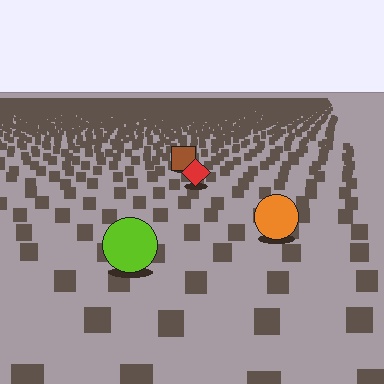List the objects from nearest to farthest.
From nearest to farthest: the lime circle, the orange circle, the red diamond, the brown square.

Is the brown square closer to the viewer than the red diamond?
No. The red diamond is closer — you can tell from the texture gradient: the ground texture is coarser near it.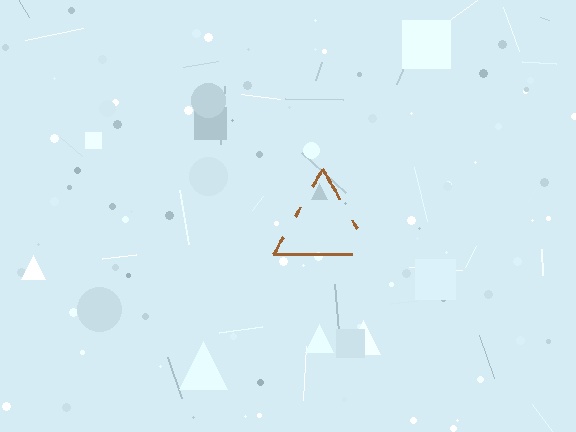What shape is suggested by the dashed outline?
The dashed outline suggests a triangle.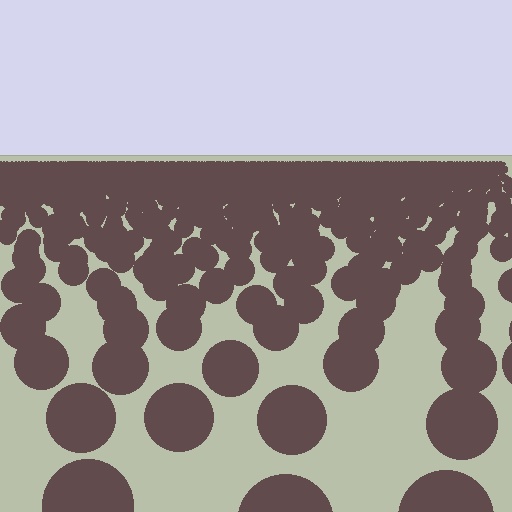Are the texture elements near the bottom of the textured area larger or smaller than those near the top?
Larger. Near the bottom, elements are closer to the viewer and appear at a bigger on-screen size.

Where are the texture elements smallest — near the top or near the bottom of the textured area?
Near the top.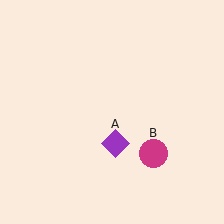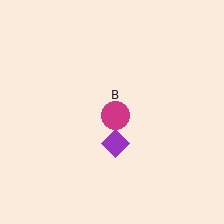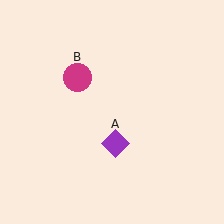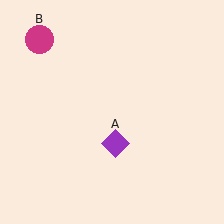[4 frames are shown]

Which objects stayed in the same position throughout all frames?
Purple diamond (object A) remained stationary.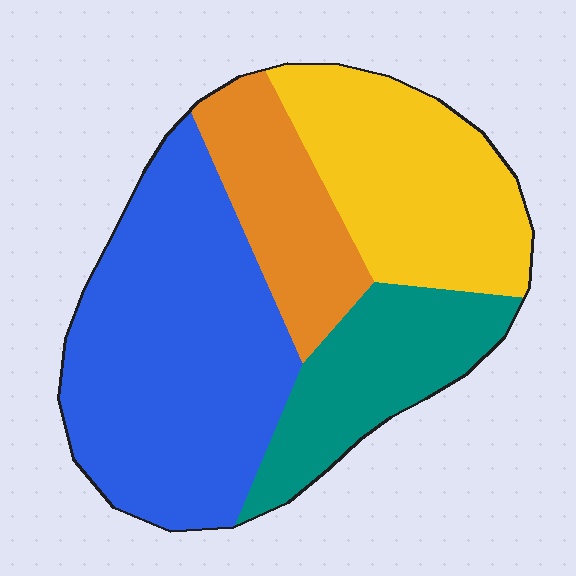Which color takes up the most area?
Blue, at roughly 40%.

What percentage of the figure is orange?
Orange takes up about one sixth (1/6) of the figure.